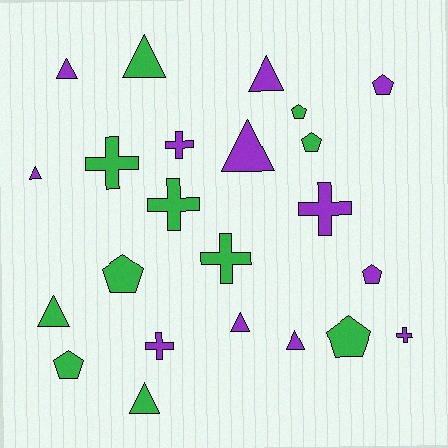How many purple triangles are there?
There are 6 purple triangles.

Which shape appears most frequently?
Triangle, with 9 objects.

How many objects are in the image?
There are 23 objects.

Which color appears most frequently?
Purple, with 12 objects.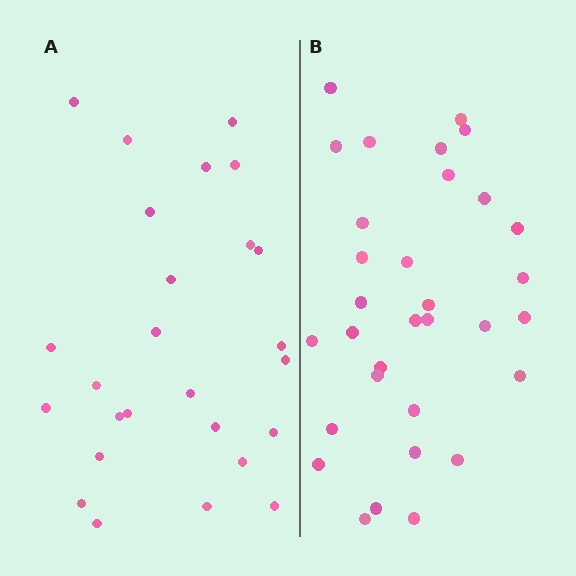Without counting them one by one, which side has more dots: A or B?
Region B (the right region) has more dots.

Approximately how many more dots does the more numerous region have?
Region B has about 6 more dots than region A.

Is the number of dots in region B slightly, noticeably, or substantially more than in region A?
Region B has only slightly more — the two regions are fairly close. The ratio is roughly 1.2 to 1.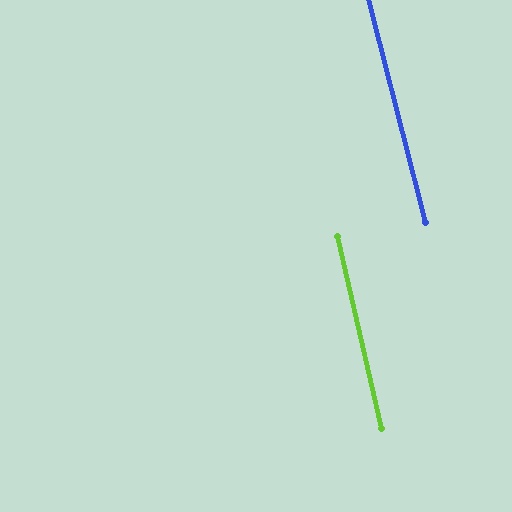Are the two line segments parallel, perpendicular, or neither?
Parallel — their directions differ by only 1.6°.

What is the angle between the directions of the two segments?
Approximately 2 degrees.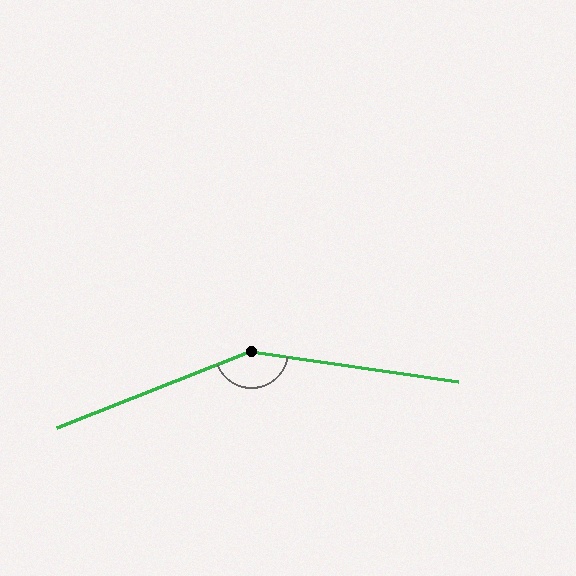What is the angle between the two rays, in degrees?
Approximately 150 degrees.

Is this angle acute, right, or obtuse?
It is obtuse.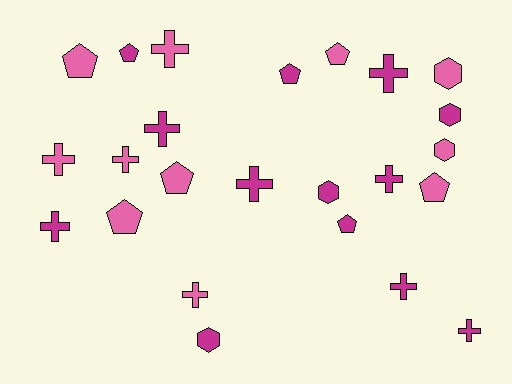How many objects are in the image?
There are 24 objects.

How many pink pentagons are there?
There are 5 pink pentagons.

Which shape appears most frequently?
Cross, with 11 objects.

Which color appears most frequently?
Magenta, with 13 objects.